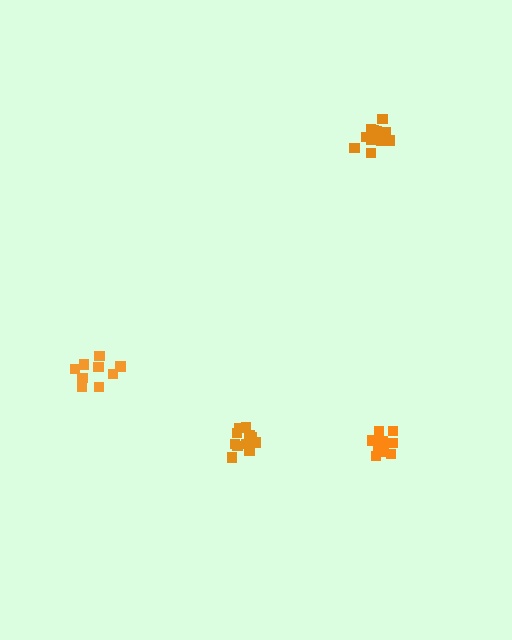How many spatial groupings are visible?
There are 4 spatial groupings.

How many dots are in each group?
Group 1: 13 dots, Group 2: 9 dots, Group 3: 11 dots, Group 4: 11 dots (44 total).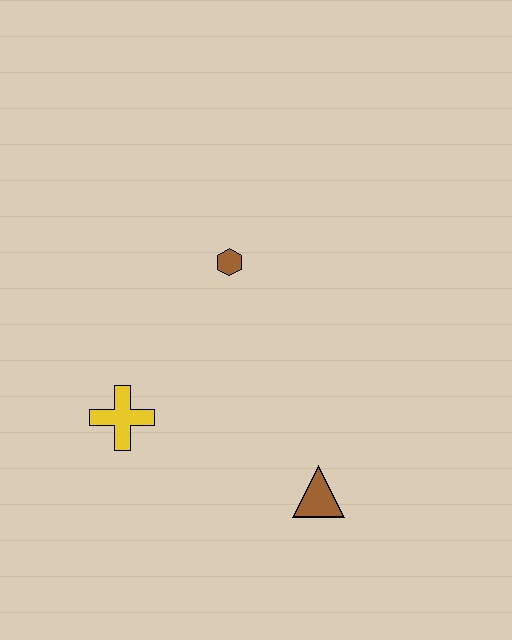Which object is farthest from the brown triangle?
The brown hexagon is farthest from the brown triangle.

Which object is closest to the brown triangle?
The yellow cross is closest to the brown triangle.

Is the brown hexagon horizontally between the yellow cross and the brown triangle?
Yes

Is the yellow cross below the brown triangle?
No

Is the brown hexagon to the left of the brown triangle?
Yes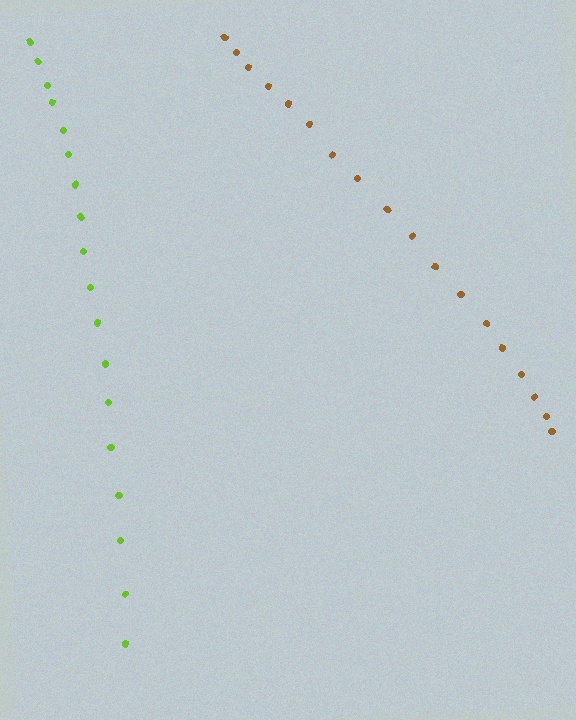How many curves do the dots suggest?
There are 2 distinct paths.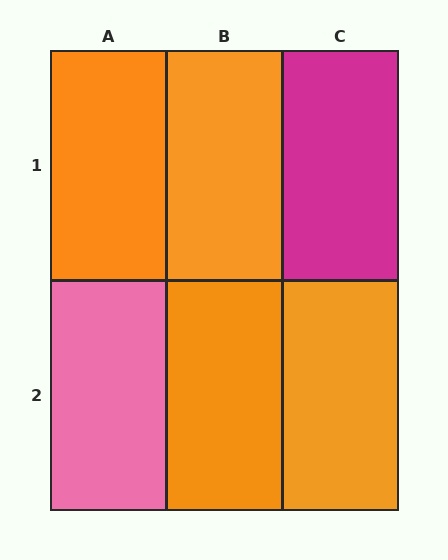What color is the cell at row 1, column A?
Orange.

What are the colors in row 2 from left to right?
Pink, orange, orange.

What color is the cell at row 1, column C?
Magenta.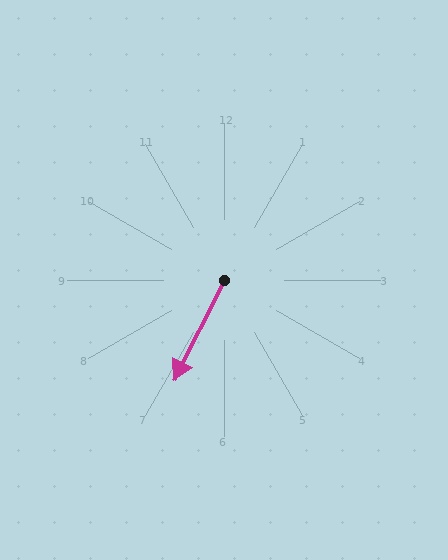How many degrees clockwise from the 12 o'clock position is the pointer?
Approximately 207 degrees.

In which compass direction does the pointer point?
Southwest.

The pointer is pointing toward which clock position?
Roughly 7 o'clock.